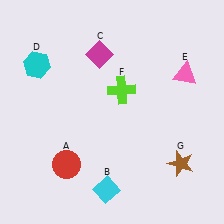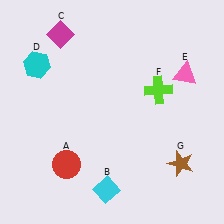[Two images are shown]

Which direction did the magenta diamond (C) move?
The magenta diamond (C) moved left.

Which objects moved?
The objects that moved are: the magenta diamond (C), the lime cross (F).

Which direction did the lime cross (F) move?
The lime cross (F) moved right.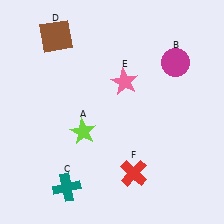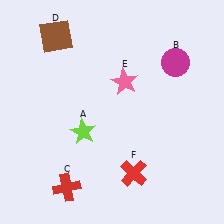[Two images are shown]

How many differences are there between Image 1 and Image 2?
There is 1 difference between the two images.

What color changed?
The cross (C) changed from teal in Image 1 to red in Image 2.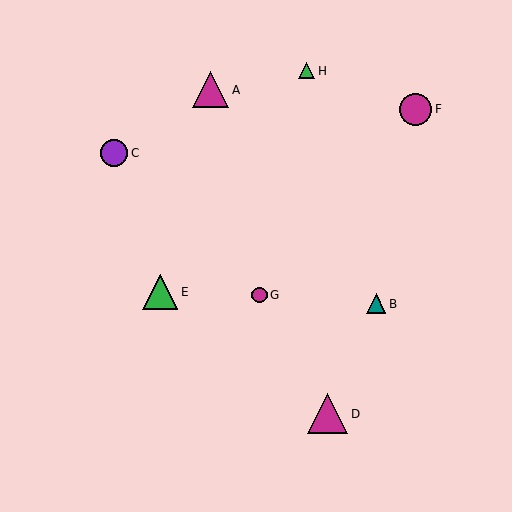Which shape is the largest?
The magenta triangle (labeled D) is the largest.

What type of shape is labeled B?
Shape B is a teal triangle.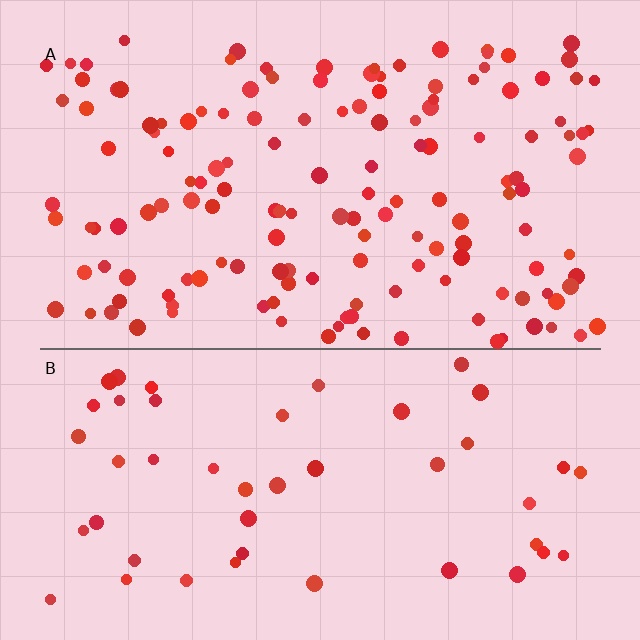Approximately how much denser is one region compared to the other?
Approximately 3.2× — region A over region B.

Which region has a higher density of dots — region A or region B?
A (the top).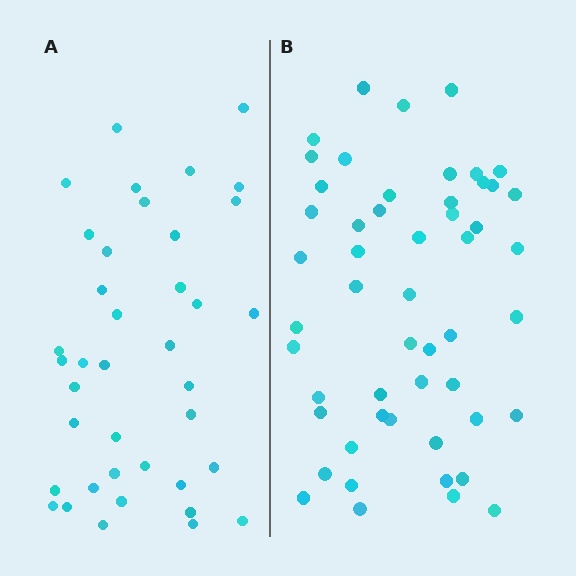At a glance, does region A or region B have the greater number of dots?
Region B (the right region) has more dots.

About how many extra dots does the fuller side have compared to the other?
Region B has approximately 15 more dots than region A.